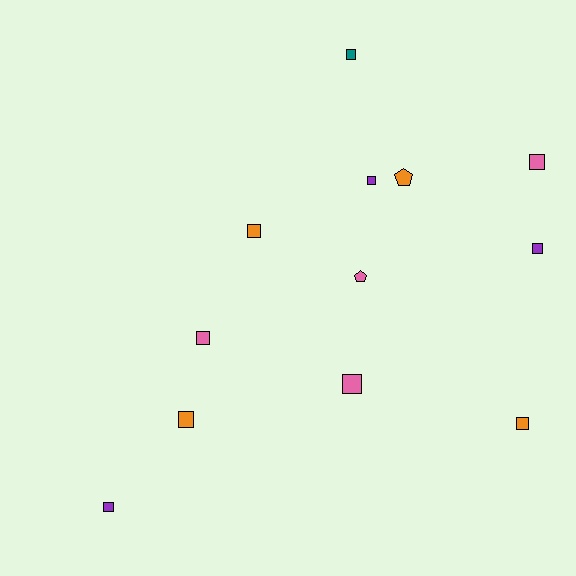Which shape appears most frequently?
Square, with 10 objects.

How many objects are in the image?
There are 12 objects.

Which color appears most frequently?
Orange, with 4 objects.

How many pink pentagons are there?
There is 1 pink pentagon.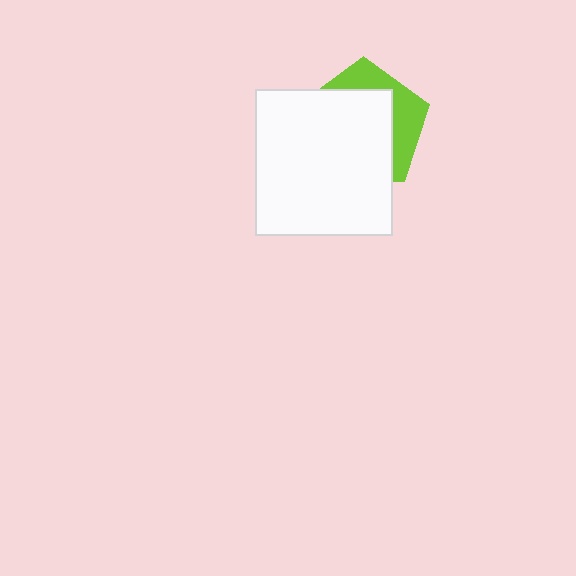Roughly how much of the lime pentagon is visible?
A small part of it is visible (roughly 33%).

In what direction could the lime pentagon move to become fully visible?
The lime pentagon could move toward the upper-right. That would shift it out from behind the white rectangle entirely.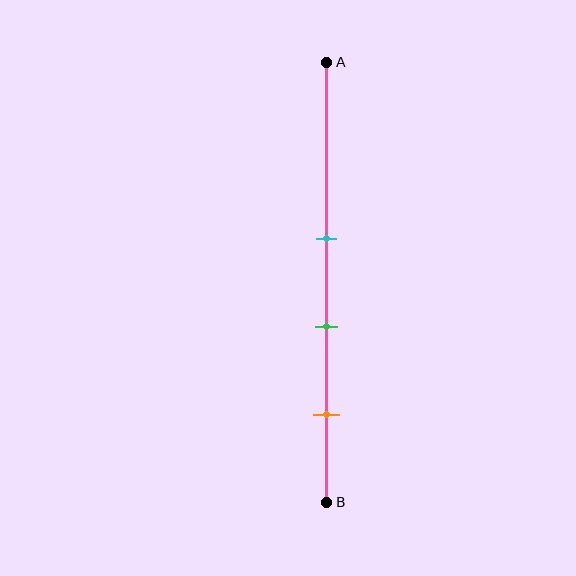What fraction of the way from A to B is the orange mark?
The orange mark is approximately 80% (0.8) of the way from A to B.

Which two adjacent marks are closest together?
The cyan and green marks are the closest adjacent pair.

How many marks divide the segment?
There are 3 marks dividing the segment.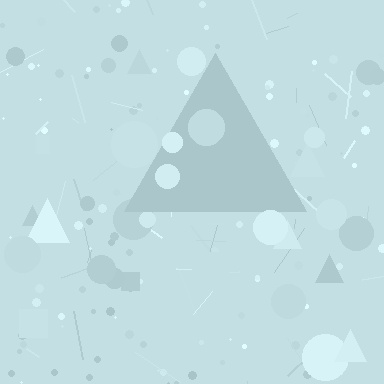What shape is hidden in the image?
A triangle is hidden in the image.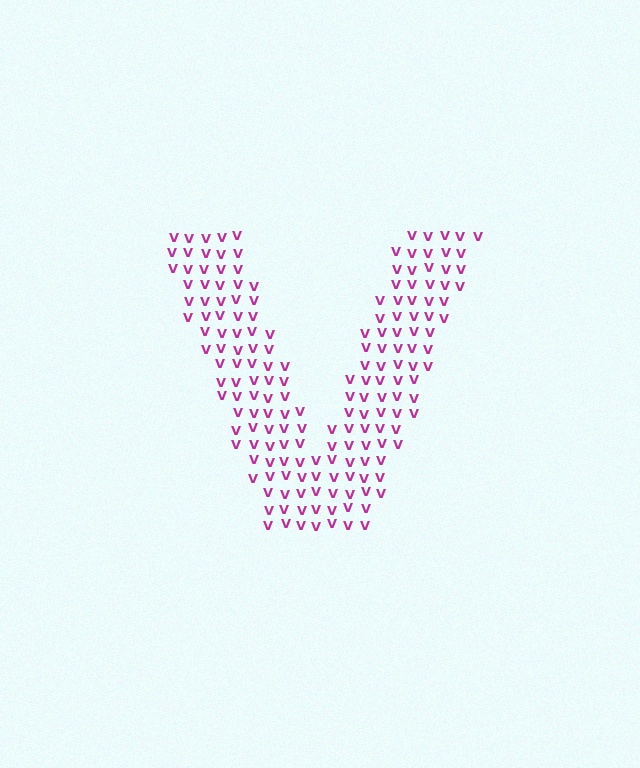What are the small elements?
The small elements are letter V's.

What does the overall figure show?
The overall figure shows the letter V.